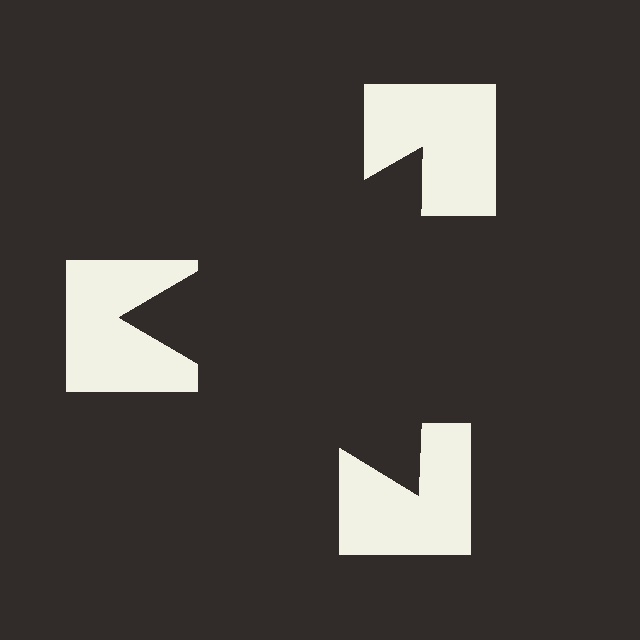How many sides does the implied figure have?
3 sides.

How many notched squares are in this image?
There are 3 — one at each vertex of the illusory triangle.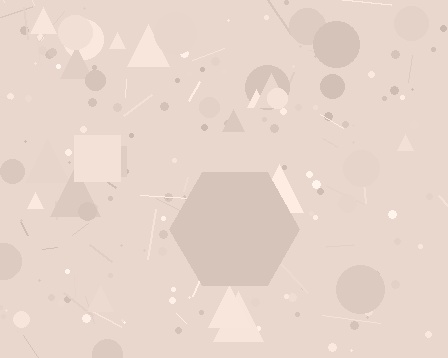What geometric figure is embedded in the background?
A hexagon is embedded in the background.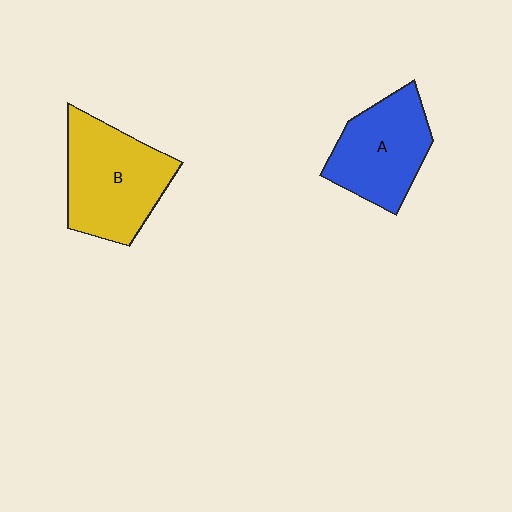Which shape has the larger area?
Shape B (yellow).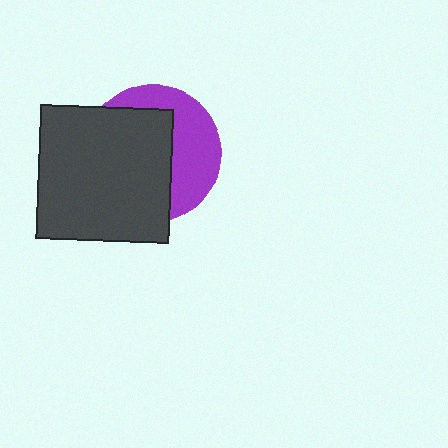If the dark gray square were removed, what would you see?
You would see the complete purple circle.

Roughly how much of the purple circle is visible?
A small part of it is visible (roughly 41%).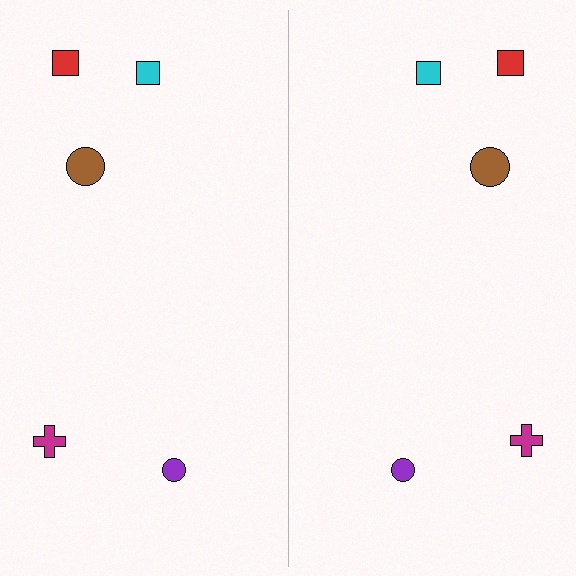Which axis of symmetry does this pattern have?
The pattern has a vertical axis of symmetry running through the center of the image.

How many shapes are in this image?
There are 10 shapes in this image.